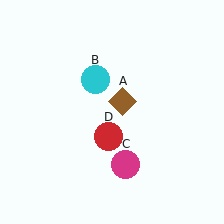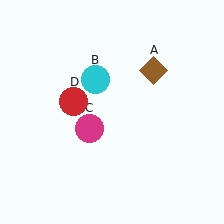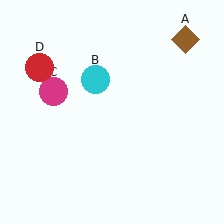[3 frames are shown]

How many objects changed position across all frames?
3 objects changed position: brown diamond (object A), magenta circle (object C), red circle (object D).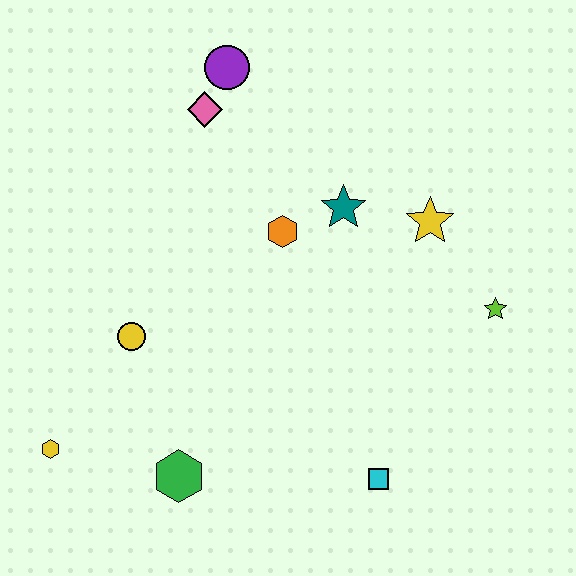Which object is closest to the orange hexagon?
The teal star is closest to the orange hexagon.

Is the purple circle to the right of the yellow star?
No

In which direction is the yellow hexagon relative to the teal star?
The yellow hexagon is to the left of the teal star.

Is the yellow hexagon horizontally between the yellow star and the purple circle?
No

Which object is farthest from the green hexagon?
The purple circle is farthest from the green hexagon.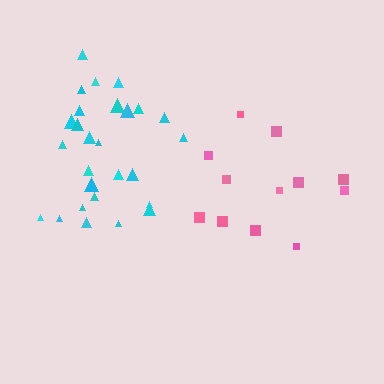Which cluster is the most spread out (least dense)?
Pink.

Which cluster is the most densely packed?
Cyan.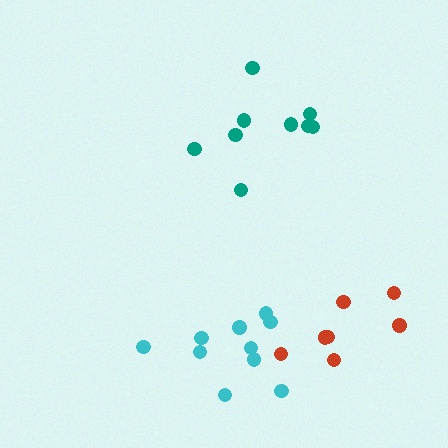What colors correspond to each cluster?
The clusters are colored: cyan, teal, red.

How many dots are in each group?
Group 1: 10 dots, Group 2: 9 dots, Group 3: 7 dots (26 total).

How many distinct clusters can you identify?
There are 3 distinct clusters.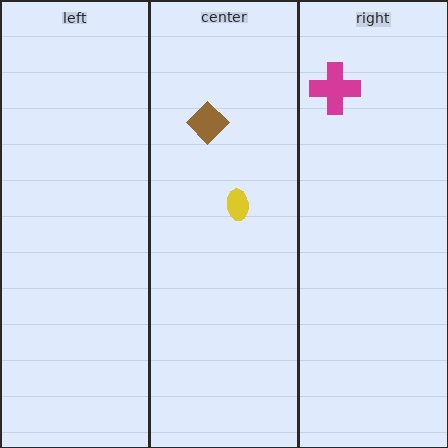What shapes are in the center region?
The brown diamond, the yellow ellipse.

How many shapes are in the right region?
1.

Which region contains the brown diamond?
The center region.